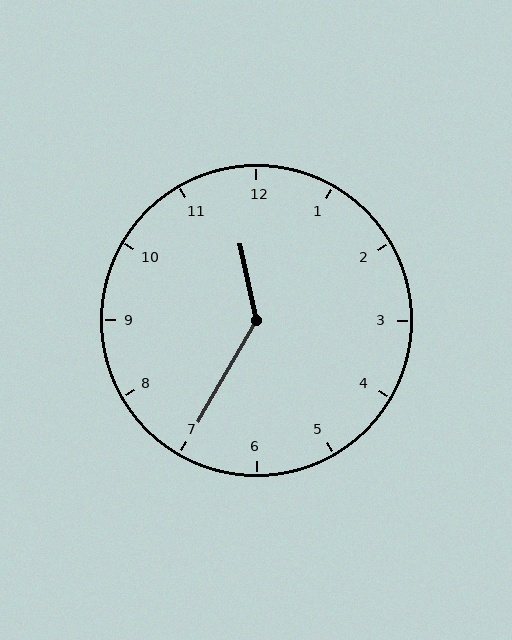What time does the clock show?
11:35.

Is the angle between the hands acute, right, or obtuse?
It is obtuse.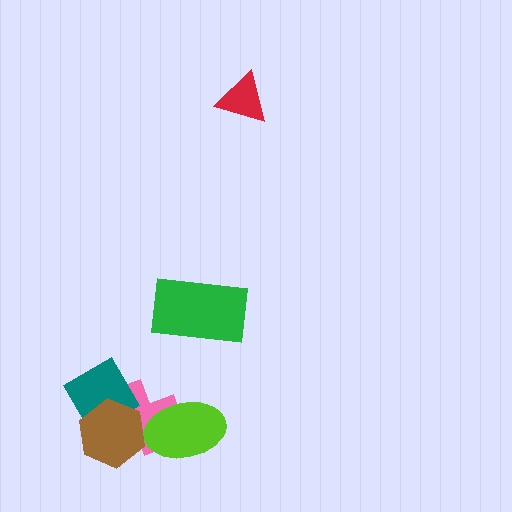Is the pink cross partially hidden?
Yes, it is partially covered by another shape.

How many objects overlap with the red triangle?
0 objects overlap with the red triangle.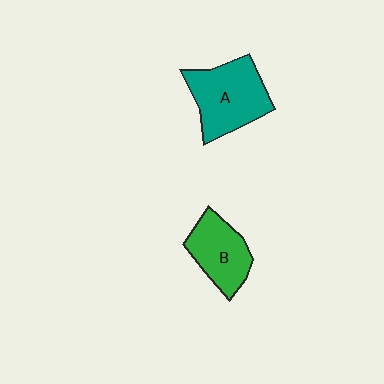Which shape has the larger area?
Shape A (teal).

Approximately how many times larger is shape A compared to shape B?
Approximately 1.3 times.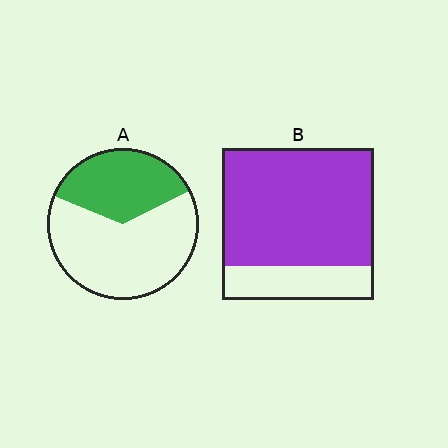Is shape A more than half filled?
No.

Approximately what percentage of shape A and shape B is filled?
A is approximately 35% and B is approximately 80%.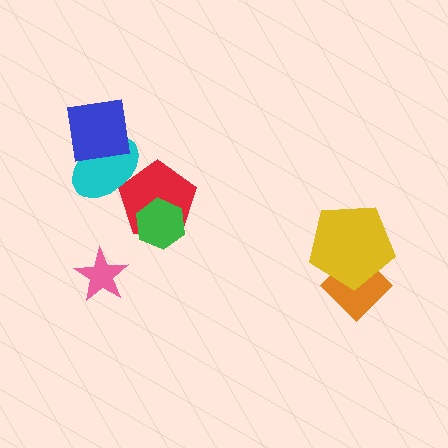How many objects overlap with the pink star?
0 objects overlap with the pink star.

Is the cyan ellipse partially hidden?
Yes, it is partially covered by another shape.